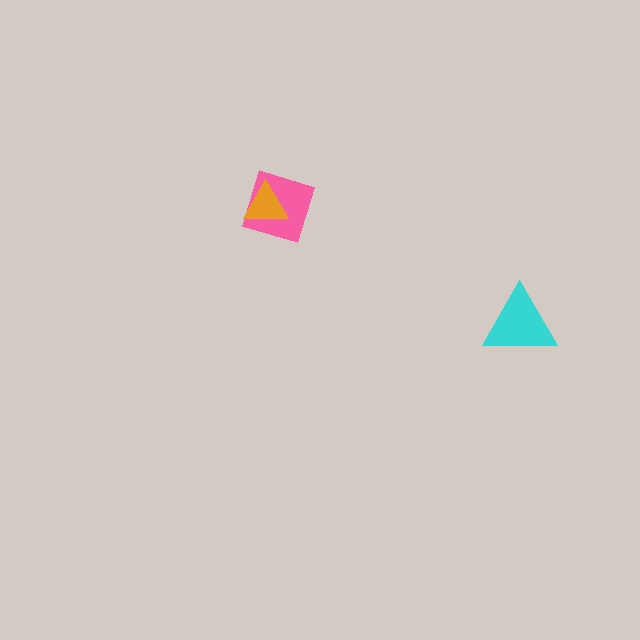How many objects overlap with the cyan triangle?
0 objects overlap with the cyan triangle.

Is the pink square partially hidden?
Yes, it is partially covered by another shape.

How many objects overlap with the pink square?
1 object overlaps with the pink square.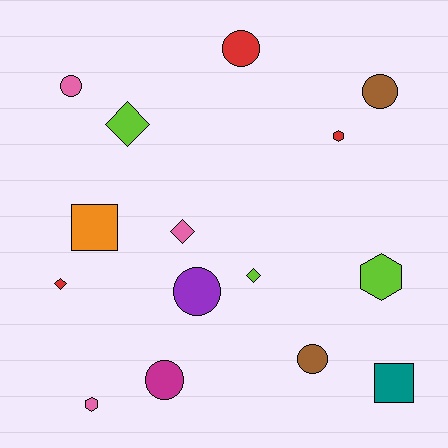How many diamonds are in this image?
There are 4 diamonds.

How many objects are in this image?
There are 15 objects.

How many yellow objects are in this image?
There are no yellow objects.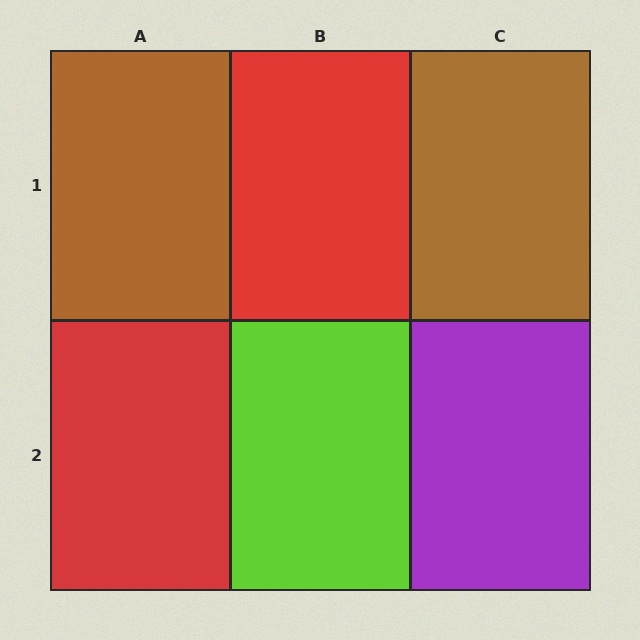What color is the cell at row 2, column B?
Lime.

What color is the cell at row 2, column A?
Red.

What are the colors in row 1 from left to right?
Brown, red, brown.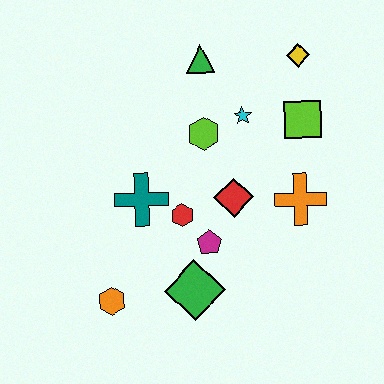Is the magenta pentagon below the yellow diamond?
Yes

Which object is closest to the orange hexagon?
The green diamond is closest to the orange hexagon.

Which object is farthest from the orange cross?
The orange hexagon is farthest from the orange cross.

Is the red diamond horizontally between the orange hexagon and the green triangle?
No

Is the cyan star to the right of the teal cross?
Yes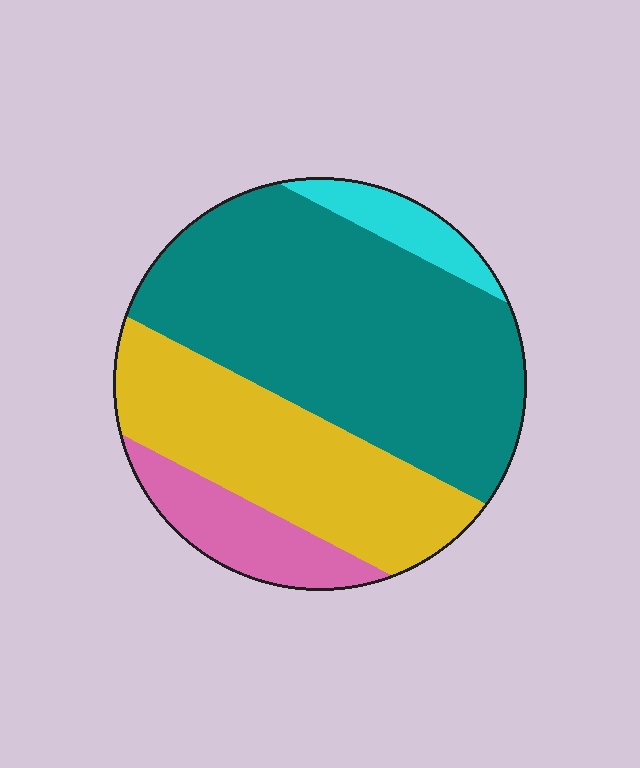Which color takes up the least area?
Cyan, at roughly 5%.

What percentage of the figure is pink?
Pink covers 11% of the figure.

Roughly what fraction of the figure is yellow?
Yellow covers 30% of the figure.